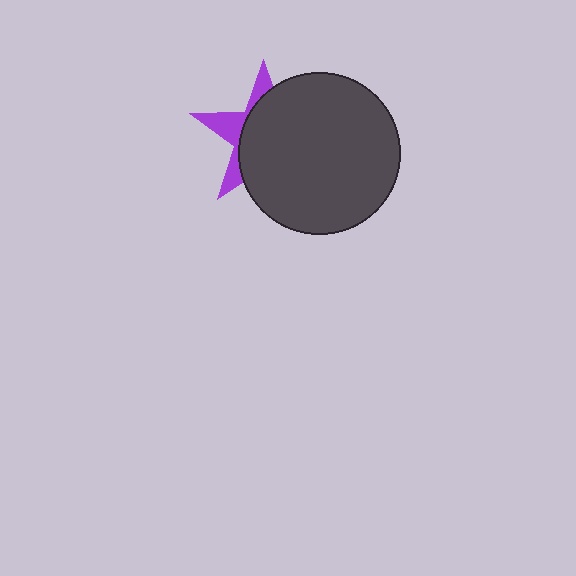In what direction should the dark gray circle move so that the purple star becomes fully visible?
The dark gray circle should move right. That is the shortest direction to clear the overlap and leave the purple star fully visible.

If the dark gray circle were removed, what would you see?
You would see the complete purple star.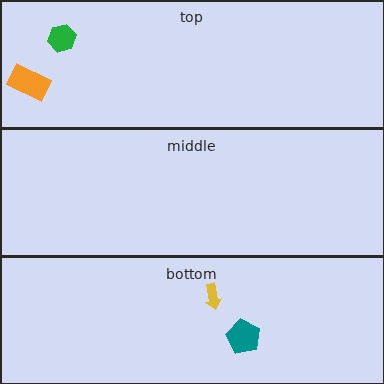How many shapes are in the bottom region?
2.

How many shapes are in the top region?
2.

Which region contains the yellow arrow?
The bottom region.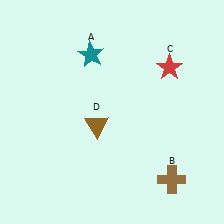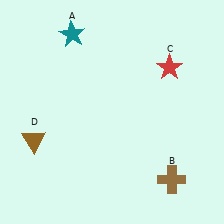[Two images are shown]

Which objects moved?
The objects that moved are: the teal star (A), the brown triangle (D).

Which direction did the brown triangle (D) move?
The brown triangle (D) moved left.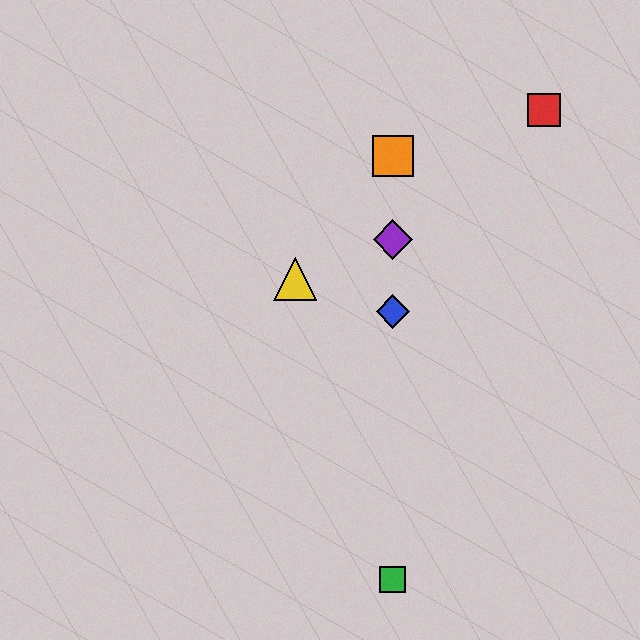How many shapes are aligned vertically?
4 shapes (the blue diamond, the green square, the purple diamond, the orange square) are aligned vertically.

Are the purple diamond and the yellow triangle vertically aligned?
No, the purple diamond is at x≈393 and the yellow triangle is at x≈295.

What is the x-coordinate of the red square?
The red square is at x≈544.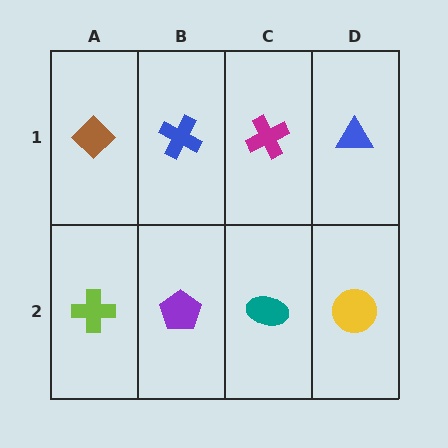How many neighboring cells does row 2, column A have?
2.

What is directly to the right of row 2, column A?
A purple pentagon.